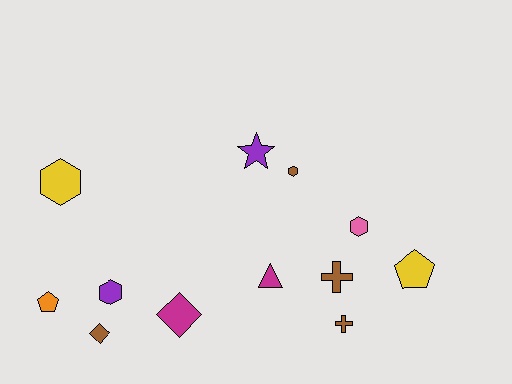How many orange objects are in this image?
There is 1 orange object.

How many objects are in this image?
There are 12 objects.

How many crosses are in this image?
There are 2 crosses.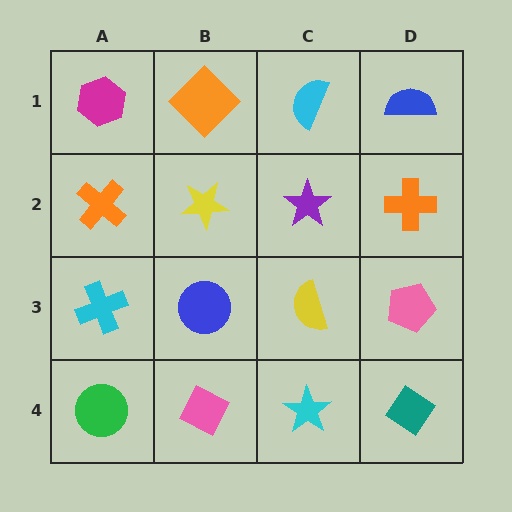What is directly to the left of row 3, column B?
A cyan cross.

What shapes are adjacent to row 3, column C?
A purple star (row 2, column C), a cyan star (row 4, column C), a blue circle (row 3, column B), a pink pentagon (row 3, column D).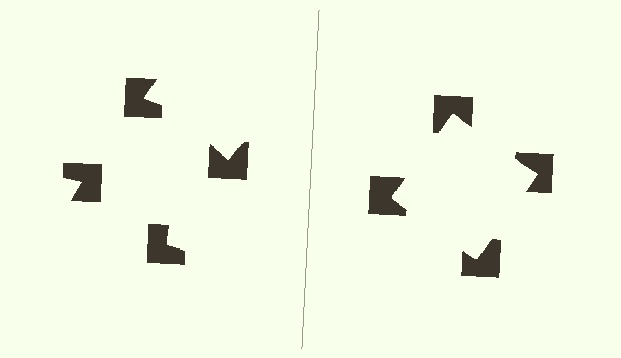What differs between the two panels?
The notched squares are positioned identically on both sides; only the wedge orientations differ. On the right they align to a square; on the left they are misaligned.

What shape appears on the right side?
An illusory square.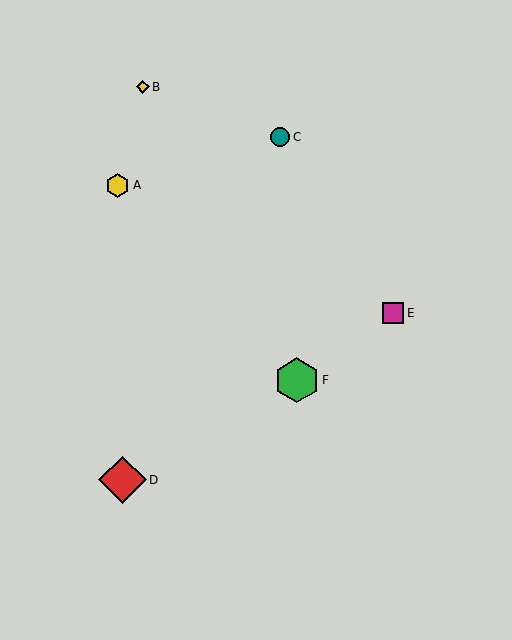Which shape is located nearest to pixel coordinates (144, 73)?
The yellow diamond (labeled B) at (143, 87) is nearest to that location.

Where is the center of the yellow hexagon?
The center of the yellow hexagon is at (118, 185).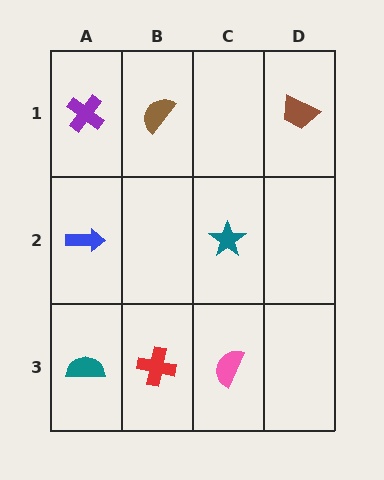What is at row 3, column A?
A teal semicircle.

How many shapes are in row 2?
2 shapes.